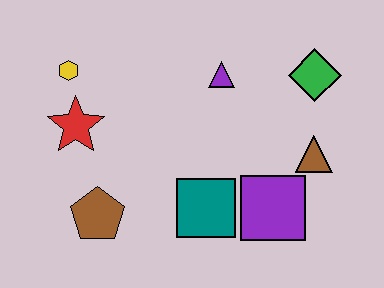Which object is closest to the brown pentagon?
The red star is closest to the brown pentagon.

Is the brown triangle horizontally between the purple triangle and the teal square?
No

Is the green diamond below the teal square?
No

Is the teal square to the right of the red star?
Yes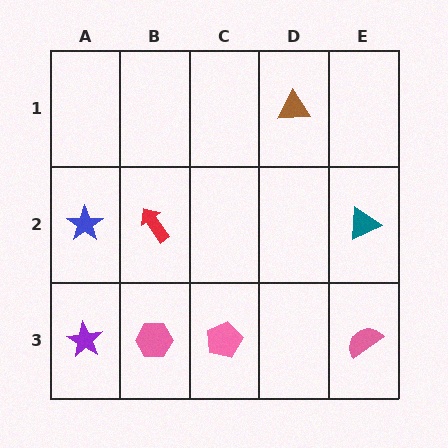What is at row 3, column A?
A purple star.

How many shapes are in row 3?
4 shapes.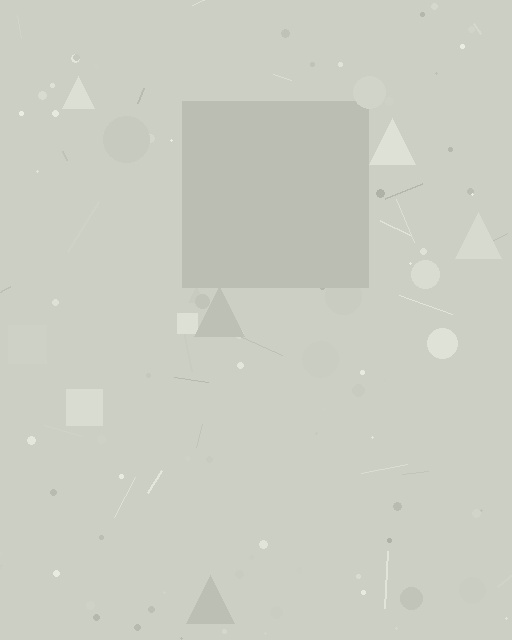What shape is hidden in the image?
A square is hidden in the image.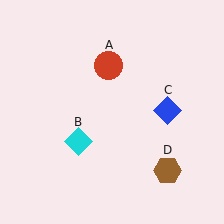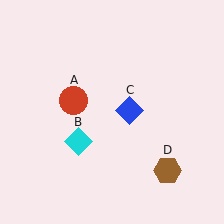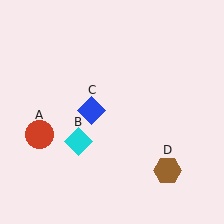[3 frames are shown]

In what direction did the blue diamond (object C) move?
The blue diamond (object C) moved left.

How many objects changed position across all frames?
2 objects changed position: red circle (object A), blue diamond (object C).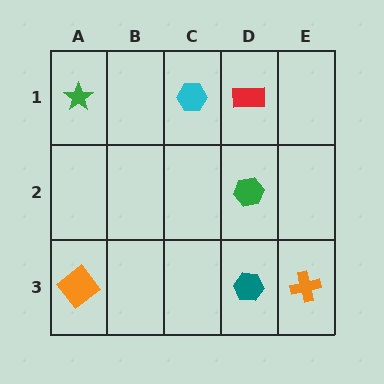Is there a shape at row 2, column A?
No, that cell is empty.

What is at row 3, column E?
An orange cross.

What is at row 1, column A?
A green star.